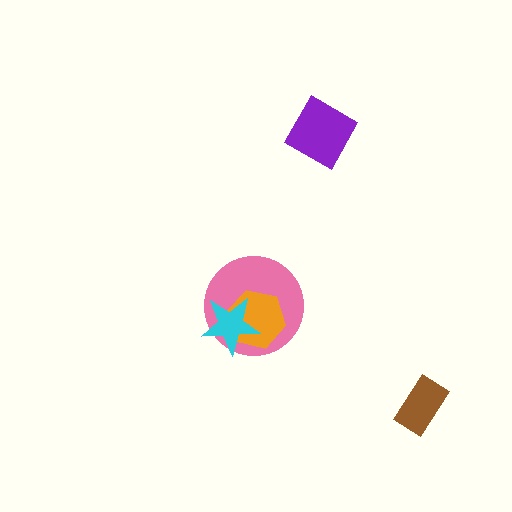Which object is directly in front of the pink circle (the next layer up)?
The orange hexagon is directly in front of the pink circle.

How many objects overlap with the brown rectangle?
0 objects overlap with the brown rectangle.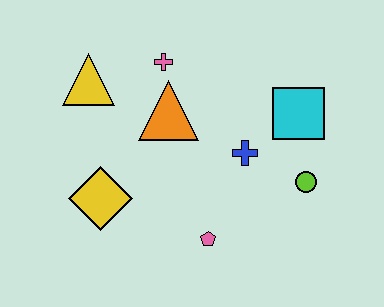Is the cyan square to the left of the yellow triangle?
No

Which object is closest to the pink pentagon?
The blue cross is closest to the pink pentagon.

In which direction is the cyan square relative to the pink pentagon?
The cyan square is above the pink pentagon.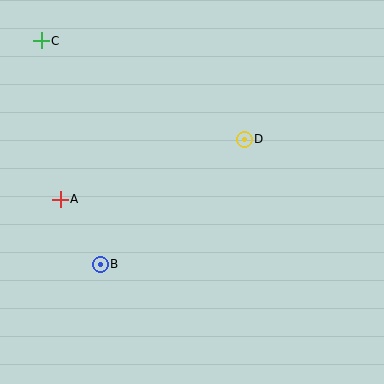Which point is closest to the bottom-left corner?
Point B is closest to the bottom-left corner.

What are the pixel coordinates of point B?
Point B is at (100, 264).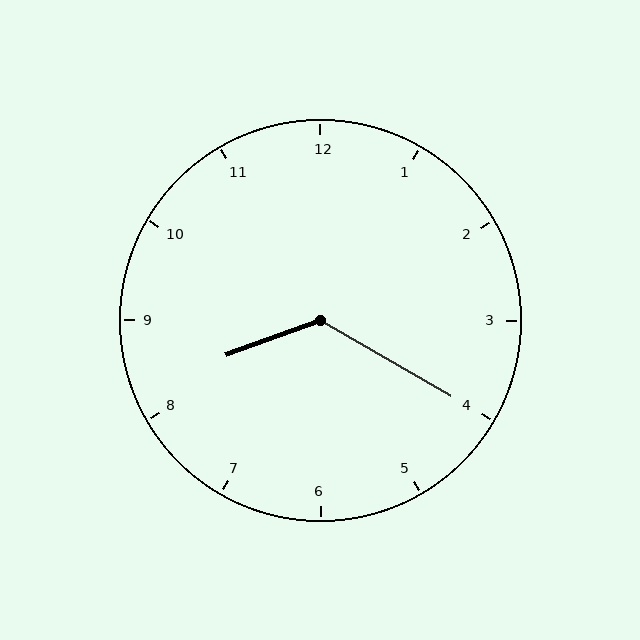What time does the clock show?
8:20.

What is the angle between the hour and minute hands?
Approximately 130 degrees.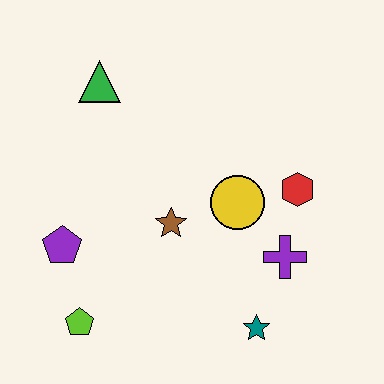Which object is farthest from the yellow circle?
The lime pentagon is farthest from the yellow circle.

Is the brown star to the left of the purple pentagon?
No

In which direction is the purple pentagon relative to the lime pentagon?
The purple pentagon is above the lime pentagon.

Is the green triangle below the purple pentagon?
No